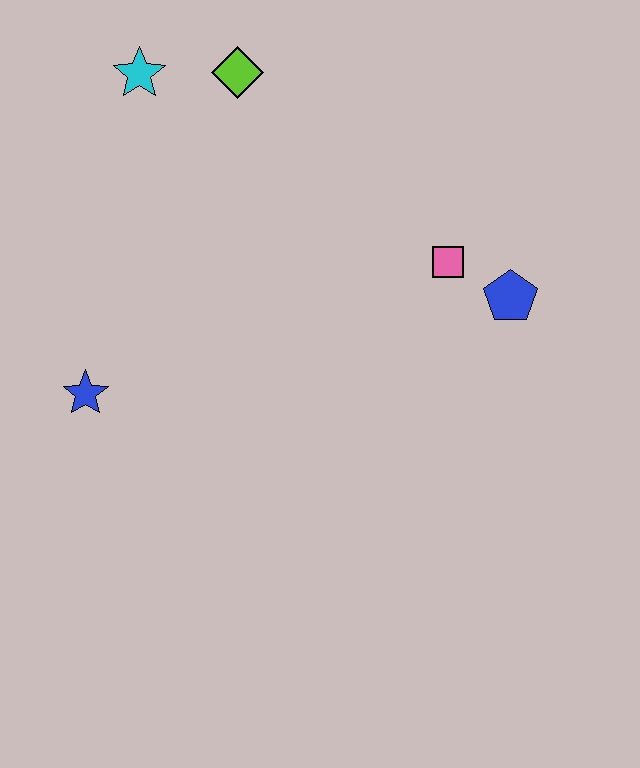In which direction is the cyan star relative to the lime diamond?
The cyan star is to the left of the lime diamond.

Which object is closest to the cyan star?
The lime diamond is closest to the cyan star.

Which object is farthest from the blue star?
The blue pentagon is farthest from the blue star.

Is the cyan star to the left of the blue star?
No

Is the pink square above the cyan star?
No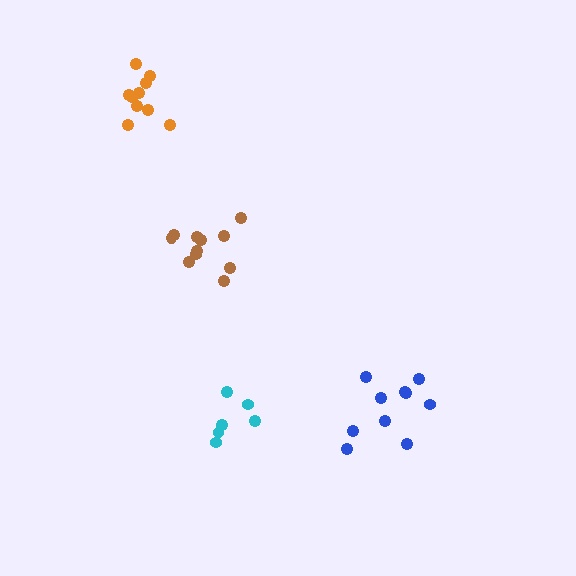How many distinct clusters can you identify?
There are 4 distinct clusters.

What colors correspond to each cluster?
The clusters are colored: cyan, blue, orange, brown.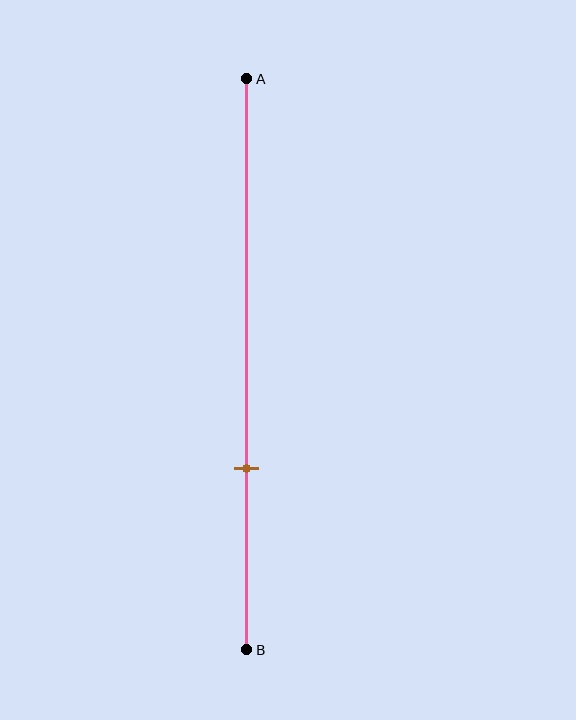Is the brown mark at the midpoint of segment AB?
No, the mark is at about 70% from A, not at the 50% midpoint.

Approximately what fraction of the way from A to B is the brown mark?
The brown mark is approximately 70% of the way from A to B.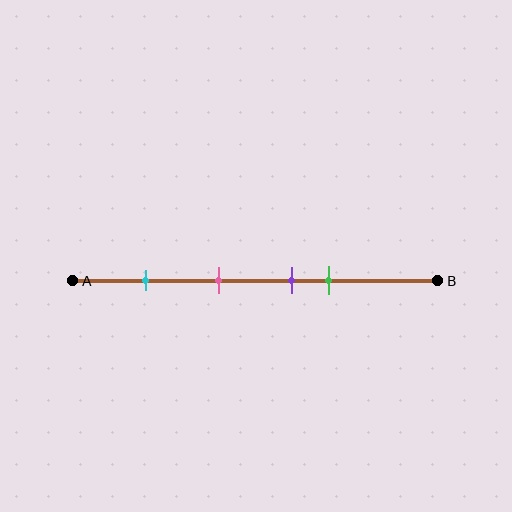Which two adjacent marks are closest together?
The purple and green marks are the closest adjacent pair.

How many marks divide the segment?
There are 4 marks dividing the segment.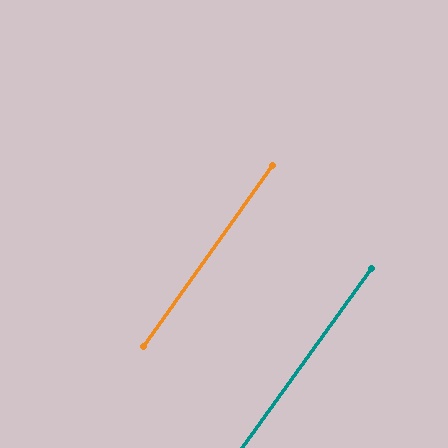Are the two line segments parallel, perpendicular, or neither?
Parallel — their directions differ by only 0.3°.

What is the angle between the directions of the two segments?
Approximately 0 degrees.